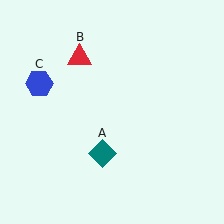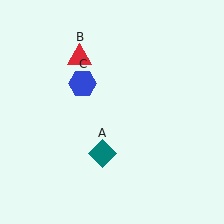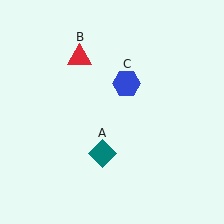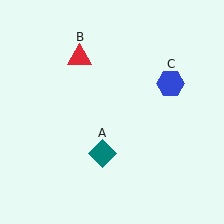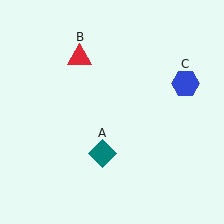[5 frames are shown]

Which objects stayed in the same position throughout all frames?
Teal diamond (object A) and red triangle (object B) remained stationary.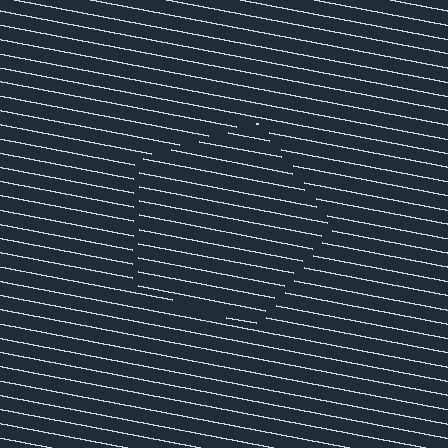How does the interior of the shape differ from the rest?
The interior of the shape contains the same grating, shifted by half a period — the contour is defined by the phase discontinuity where line-ends from the inner and outer gratings abut.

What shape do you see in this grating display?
An illusory pentagon. The interior of the shape contains the same grating, shifted by half a period — the contour is defined by the phase discontinuity where line-ends from the inner and outer gratings abut.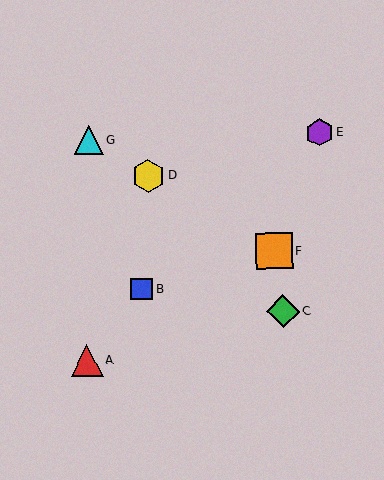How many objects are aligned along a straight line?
3 objects (D, F, G) are aligned along a straight line.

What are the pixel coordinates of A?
Object A is at (87, 360).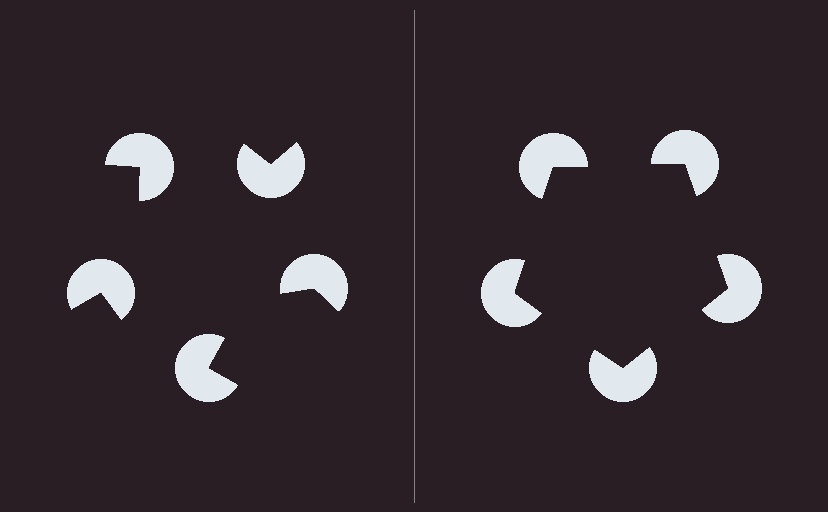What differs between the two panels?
The pac-man discs are positioned identically on both sides; only the wedge orientations differ. On the right they align to a pentagon; on the left they are misaligned.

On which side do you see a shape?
An illusory pentagon appears on the right side. On the left side the wedge cuts are rotated, so no coherent shape forms.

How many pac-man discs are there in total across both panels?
10 — 5 on each side.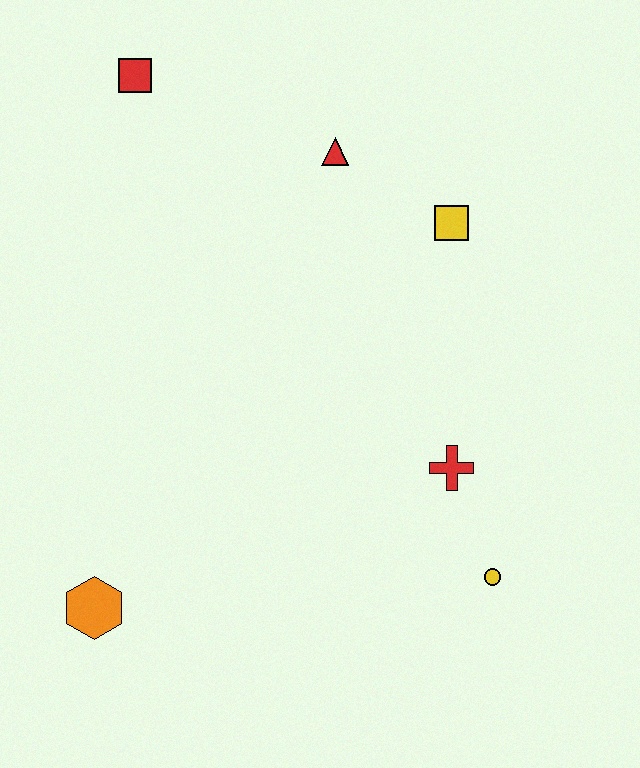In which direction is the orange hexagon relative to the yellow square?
The orange hexagon is below the yellow square.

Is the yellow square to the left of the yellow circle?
Yes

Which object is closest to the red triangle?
The yellow square is closest to the red triangle.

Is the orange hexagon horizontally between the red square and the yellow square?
No